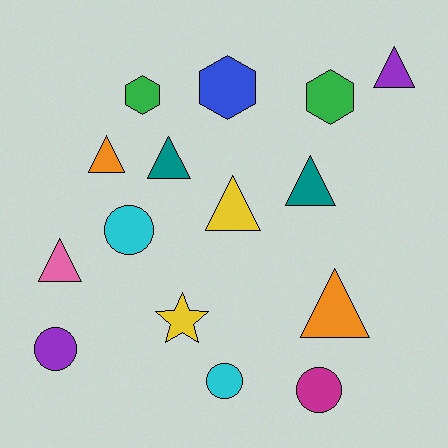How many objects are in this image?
There are 15 objects.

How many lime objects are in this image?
There are no lime objects.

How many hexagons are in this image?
There are 3 hexagons.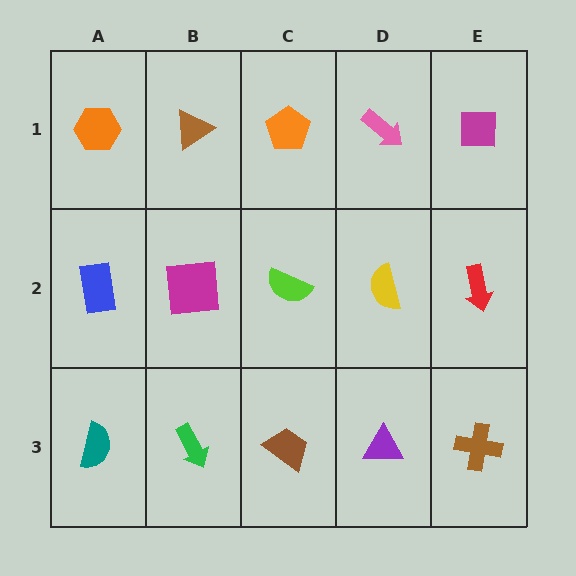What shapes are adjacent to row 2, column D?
A pink arrow (row 1, column D), a purple triangle (row 3, column D), a lime semicircle (row 2, column C), a red arrow (row 2, column E).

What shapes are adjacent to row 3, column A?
A blue rectangle (row 2, column A), a green arrow (row 3, column B).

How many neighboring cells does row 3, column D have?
3.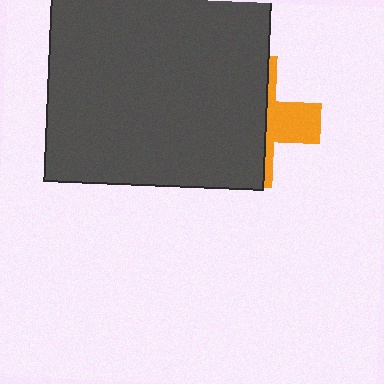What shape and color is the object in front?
The object in front is a dark gray square.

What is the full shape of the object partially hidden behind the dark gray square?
The partially hidden object is an orange cross.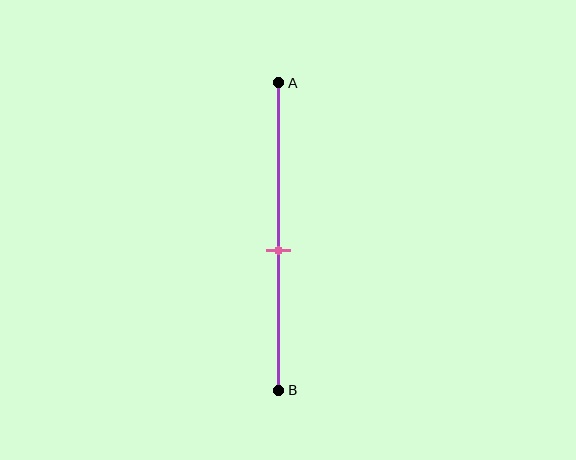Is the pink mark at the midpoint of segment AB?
No, the mark is at about 55% from A, not at the 50% midpoint.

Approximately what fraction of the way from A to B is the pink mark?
The pink mark is approximately 55% of the way from A to B.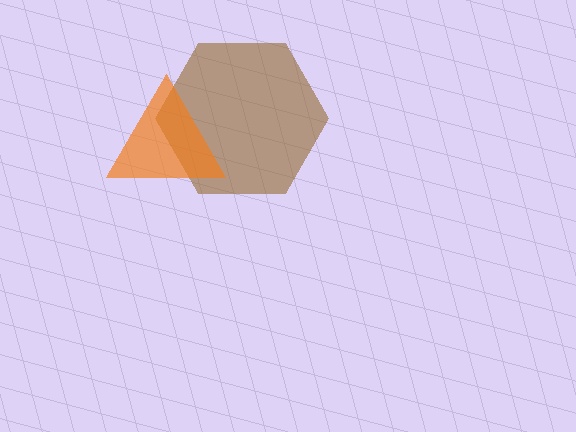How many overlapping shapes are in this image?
There are 2 overlapping shapes in the image.